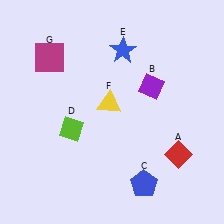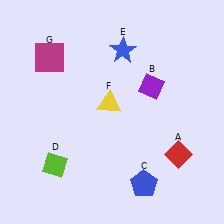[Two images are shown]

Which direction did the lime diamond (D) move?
The lime diamond (D) moved down.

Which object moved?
The lime diamond (D) moved down.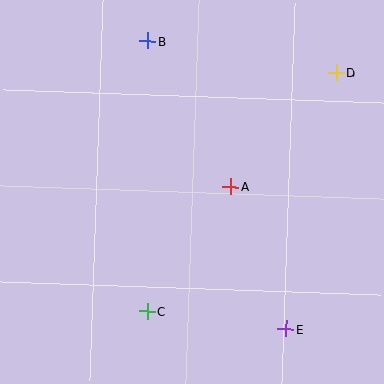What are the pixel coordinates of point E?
Point E is at (286, 329).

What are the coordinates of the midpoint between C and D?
The midpoint between C and D is at (242, 192).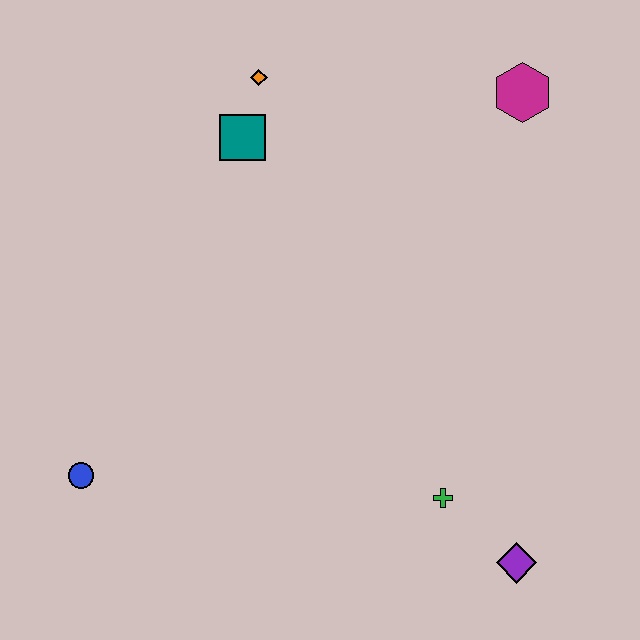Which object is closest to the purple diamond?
The green cross is closest to the purple diamond.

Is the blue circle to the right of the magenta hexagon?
No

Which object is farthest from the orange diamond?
The purple diamond is farthest from the orange diamond.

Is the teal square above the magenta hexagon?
No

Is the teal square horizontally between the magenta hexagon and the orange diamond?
No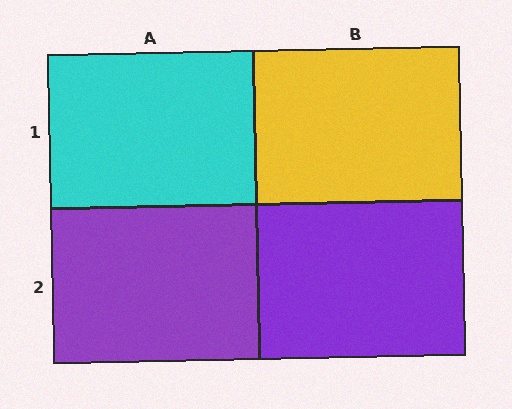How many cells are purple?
2 cells are purple.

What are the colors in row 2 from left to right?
Purple, purple.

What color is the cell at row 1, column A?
Cyan.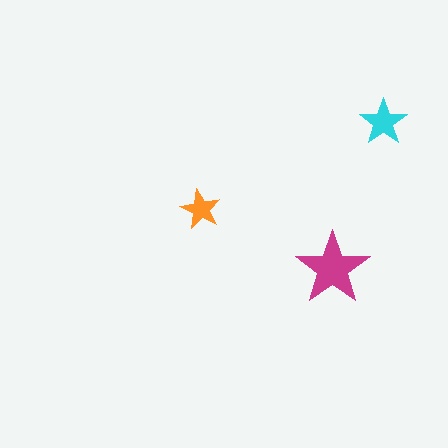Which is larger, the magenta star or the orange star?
The magenta one.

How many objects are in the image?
There are 3 objects in the image.